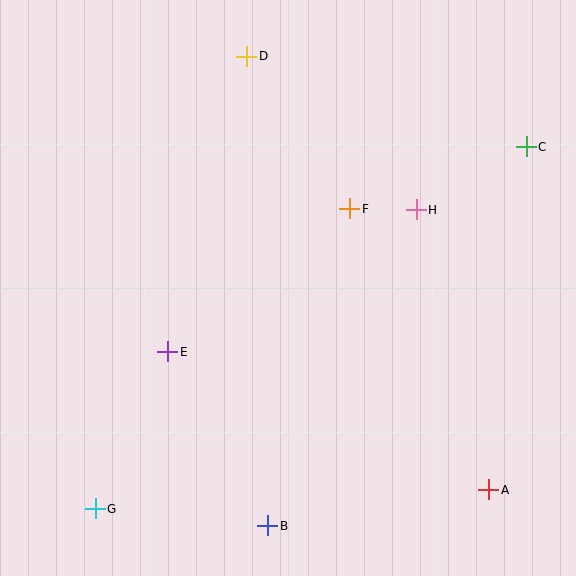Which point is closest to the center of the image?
Point F at (350, 209) is closest to the center.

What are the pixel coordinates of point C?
Point C is at (526, 147).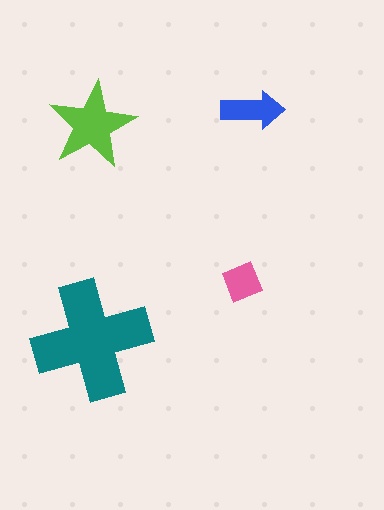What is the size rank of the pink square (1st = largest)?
4th.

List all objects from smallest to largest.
The pink square, the blue arrow, the lime star, the teal cross.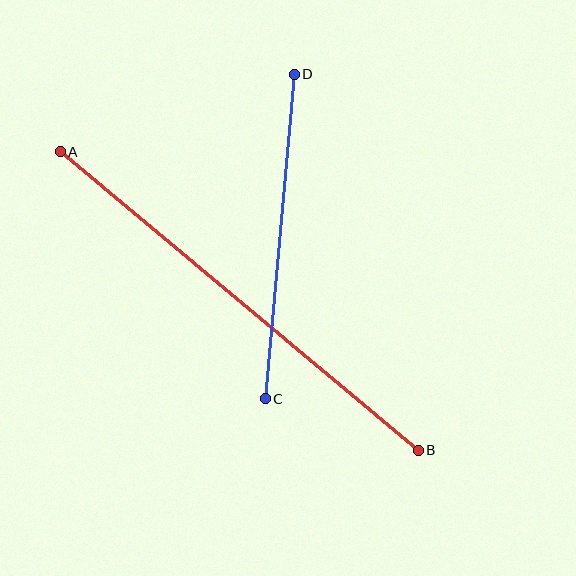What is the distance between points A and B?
The distance is approximately 466 pixels.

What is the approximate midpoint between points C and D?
The midpoint is at approximately (280, 236) pixels.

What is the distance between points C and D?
The distance is approximately 326 pixels.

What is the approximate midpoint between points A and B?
The midpoint is at approximately (239, 301) pixels.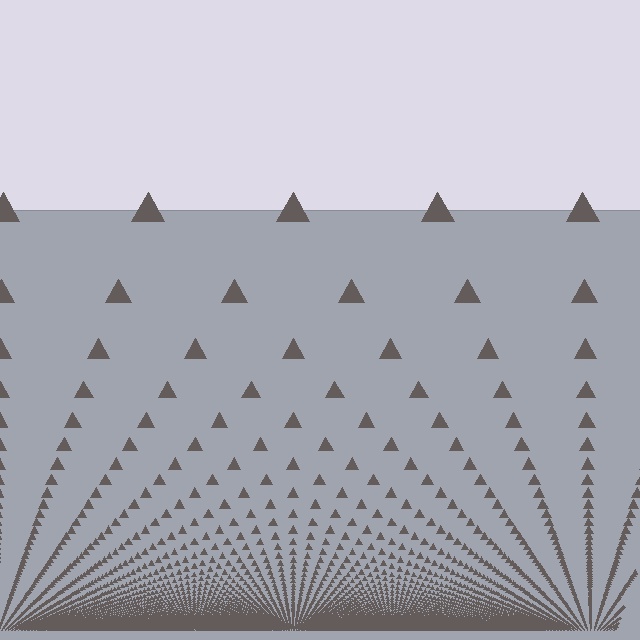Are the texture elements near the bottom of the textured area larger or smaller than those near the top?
Smaller. The gradient is inverted — elements near the bottom are smaller and denser.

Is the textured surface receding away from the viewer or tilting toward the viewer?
The surface appears to tilt toward the viewer. Texture elements get larger and sparser toward the top.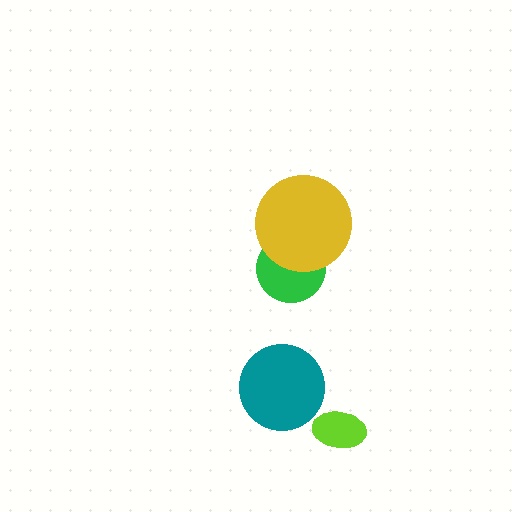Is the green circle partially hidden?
Yes, it is partially covered by another shape.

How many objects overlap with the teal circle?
0 objects overlap with the teal circle.